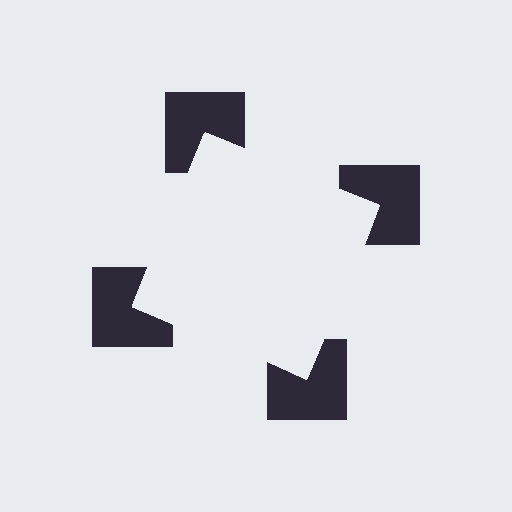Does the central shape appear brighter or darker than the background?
It typically appears slightly brighter than the background, even though no actual brightness change is drawn.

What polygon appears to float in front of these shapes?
An illusory square — its edges are inferred from the aligned wedge cuts in the notched squares, not physically drawn.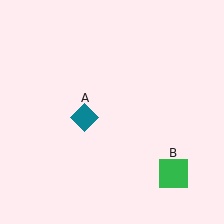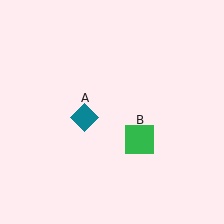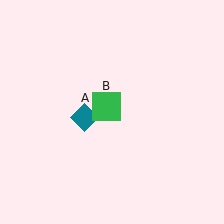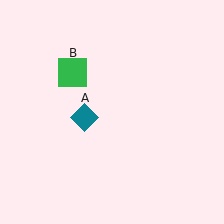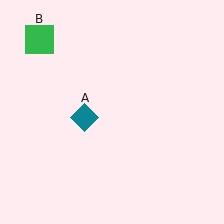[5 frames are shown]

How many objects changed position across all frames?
1 object changed position: green square (object B).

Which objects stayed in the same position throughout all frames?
Teal diamond (object A) remained stationary.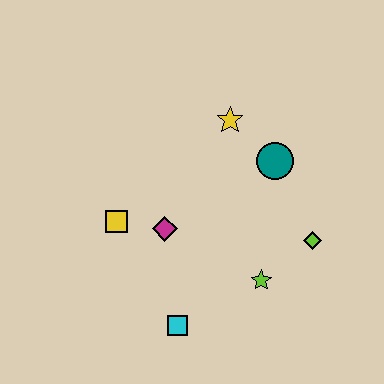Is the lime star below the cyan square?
No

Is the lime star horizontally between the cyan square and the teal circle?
Yes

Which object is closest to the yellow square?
The magenta diamond is closest to the yellow square.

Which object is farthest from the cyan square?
The yellow star is farthest from the cyan square.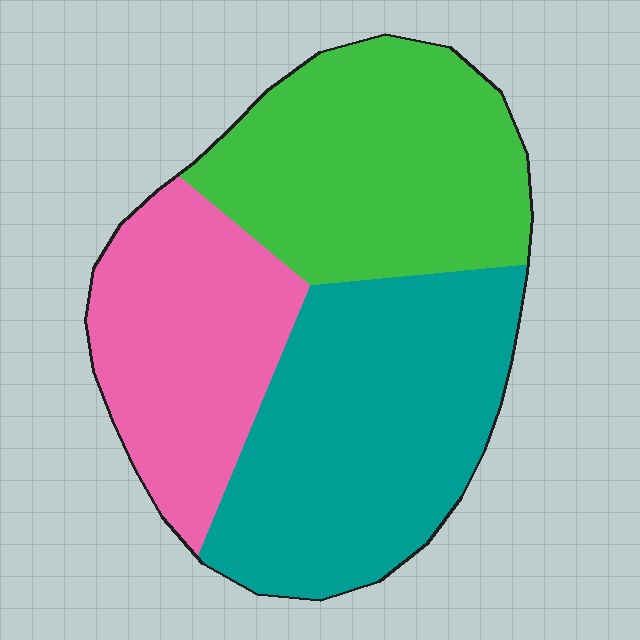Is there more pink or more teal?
Teal.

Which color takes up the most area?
Teal, at roughly 40%.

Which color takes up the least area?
Pink, at roughly 25%.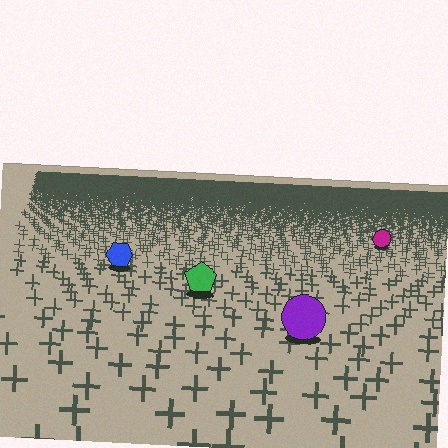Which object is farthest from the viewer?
The magenta circle is farthest from the viewer. It appears smaller and the ground texture around it is denser.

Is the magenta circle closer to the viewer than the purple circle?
No. The purple circle is closer — you can tell from the texture gradient: the ground texture is coarser near it.